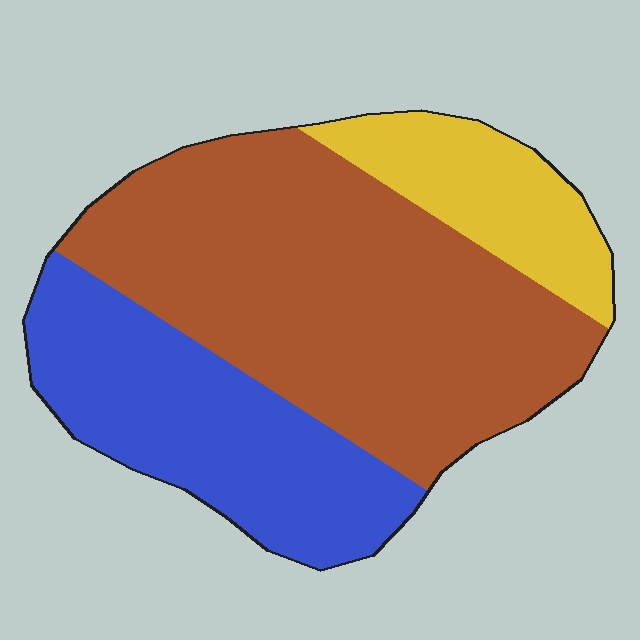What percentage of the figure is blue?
Blue takes up about one third (1/3) of the figure.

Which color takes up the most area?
Brown, at roughly 55%.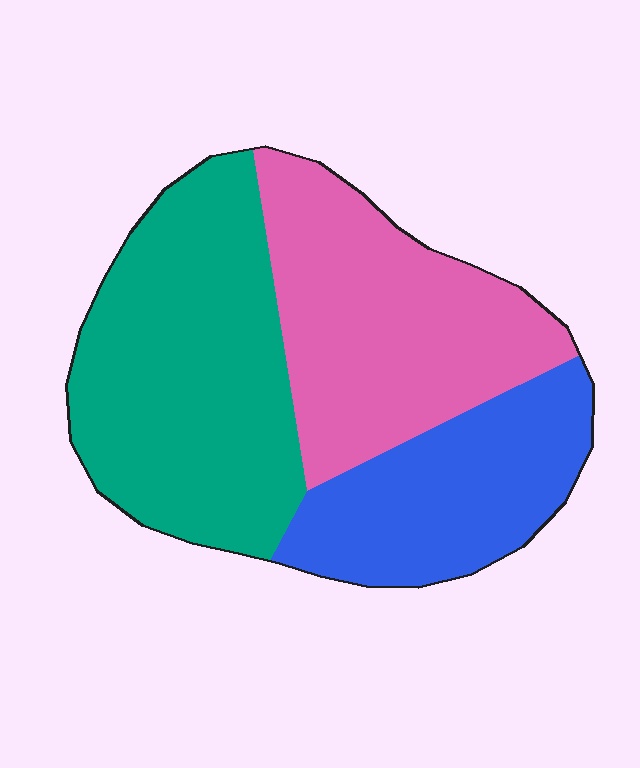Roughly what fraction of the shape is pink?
Pink takes up about one third (1/3) of the shape.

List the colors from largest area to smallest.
From largest to smallest: teal, pink, blue.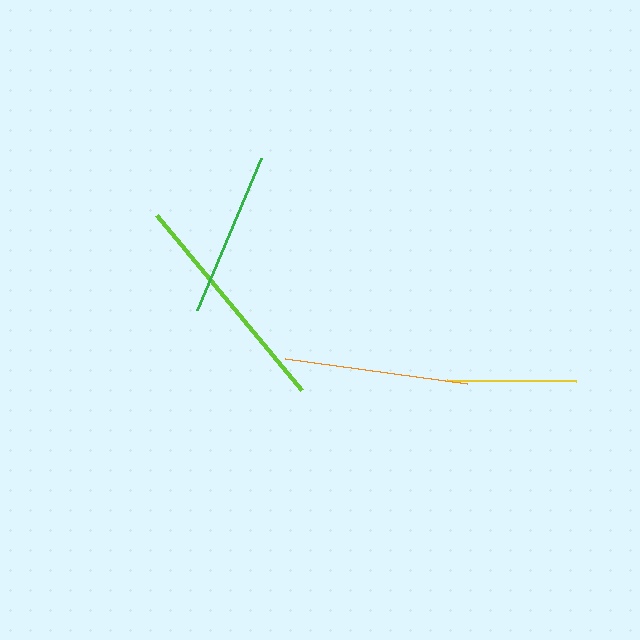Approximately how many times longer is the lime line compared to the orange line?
The lime line is approximately 1.2 times the length of the orange line.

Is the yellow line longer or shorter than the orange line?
The orange line is longer than the yellow line.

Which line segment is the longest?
The lime line is the longest at approximately 227 pixels.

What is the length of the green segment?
The green segment is approximately 165 pixels long.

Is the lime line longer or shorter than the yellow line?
The lime line is longer than the yellow line.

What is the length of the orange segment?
The orange segment is approximately 184 pixels long.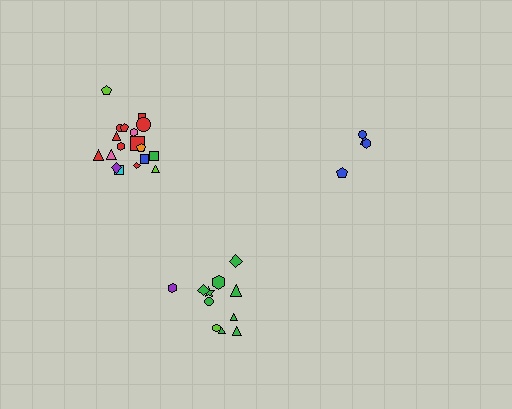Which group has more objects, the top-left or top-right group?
The top-left group.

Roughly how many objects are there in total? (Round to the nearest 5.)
Roughly 35 objects in total.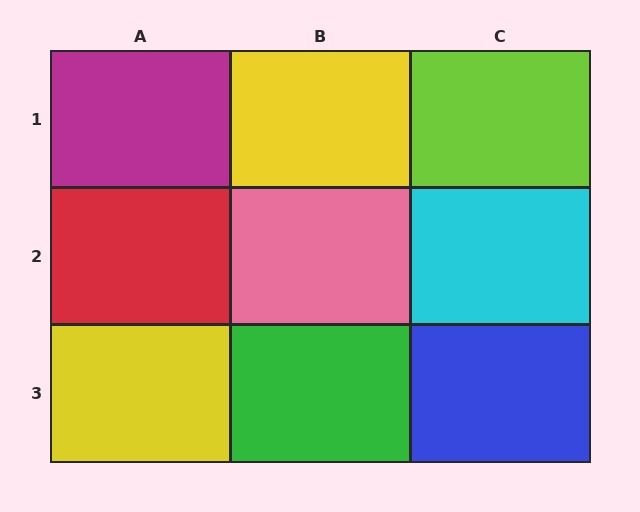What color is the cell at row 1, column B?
Yellow.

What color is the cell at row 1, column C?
Lime.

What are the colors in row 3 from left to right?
Yellow, green, blue.